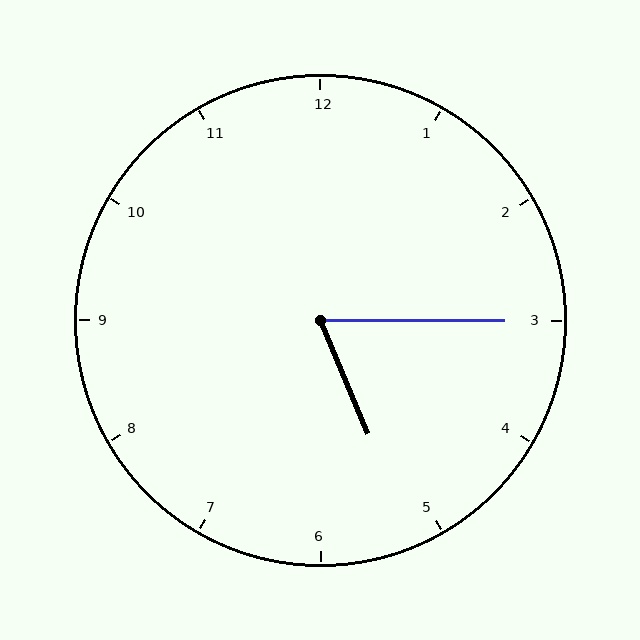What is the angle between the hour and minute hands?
Approximately 68 degrees.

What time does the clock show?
5:15.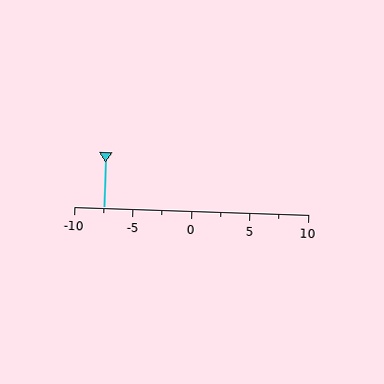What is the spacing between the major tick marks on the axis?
The major ticks are spaced 5 apart.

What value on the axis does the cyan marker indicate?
The marker indicates approximately -7.5.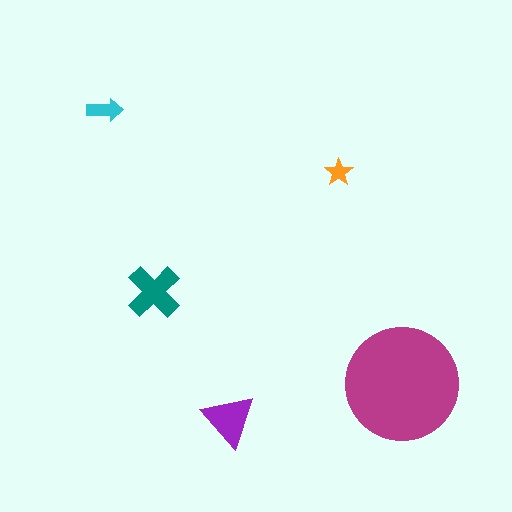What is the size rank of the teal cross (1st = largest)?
2nd.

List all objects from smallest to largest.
The orange star, the cyan arrow, the purple triangle, the teal cross, the magenta circle.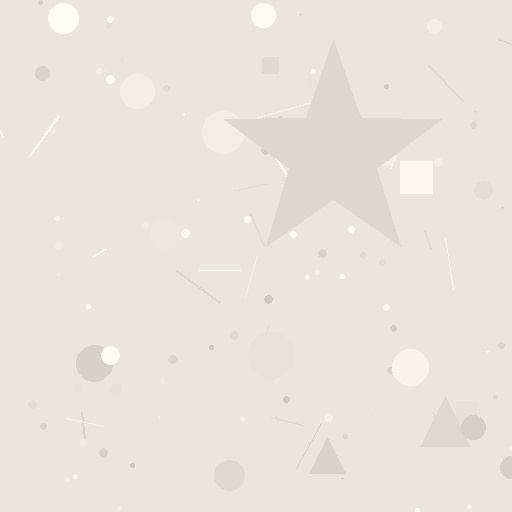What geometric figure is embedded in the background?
A star is embedded in the background.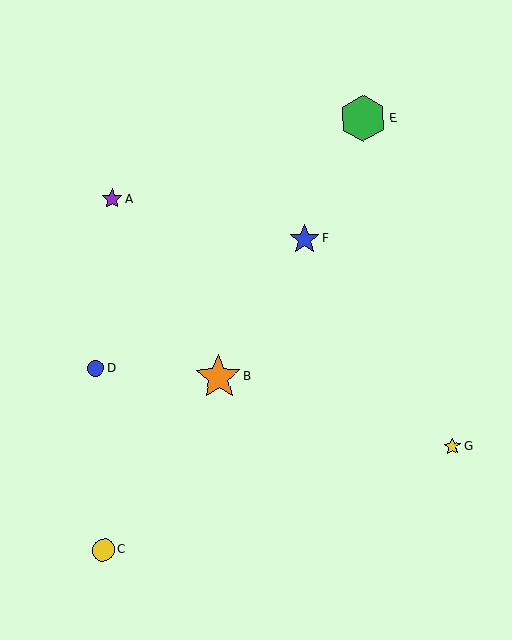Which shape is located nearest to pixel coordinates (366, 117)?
The green hexagon (labeled E) at (363, 118) is nearest to that location.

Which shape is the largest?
The green hexagon (labeled E) is the largest.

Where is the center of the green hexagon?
The center of the green hexagon is at (363, 118).